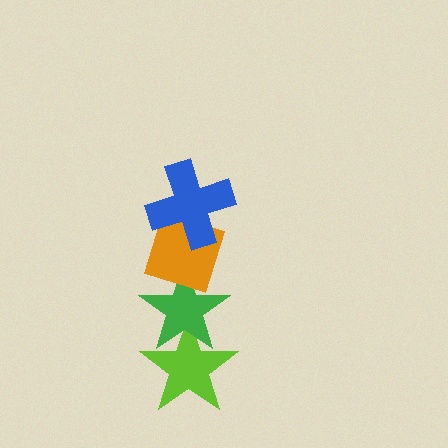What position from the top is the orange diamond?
The orange diamond is 2nd from the top.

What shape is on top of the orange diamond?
The blue cross is on top of the orange diamond.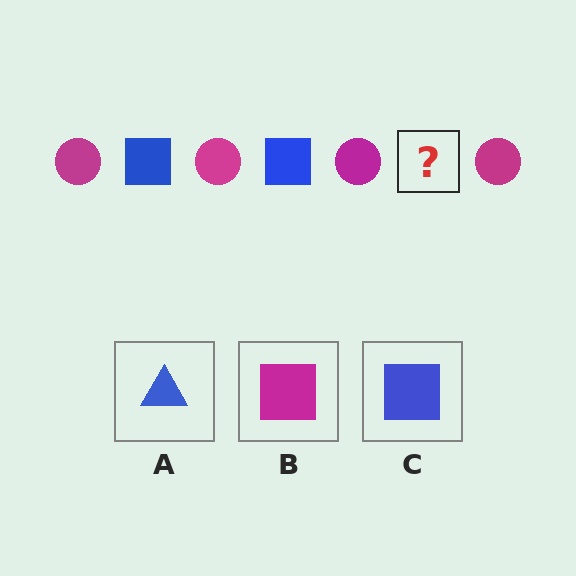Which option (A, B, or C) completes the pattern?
C.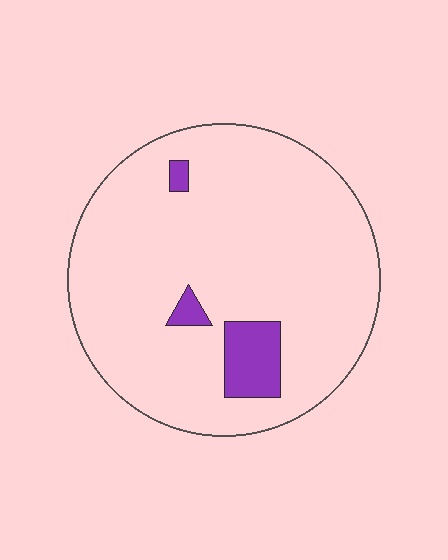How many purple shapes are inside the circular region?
3.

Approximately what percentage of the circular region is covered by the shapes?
Approximately 10%.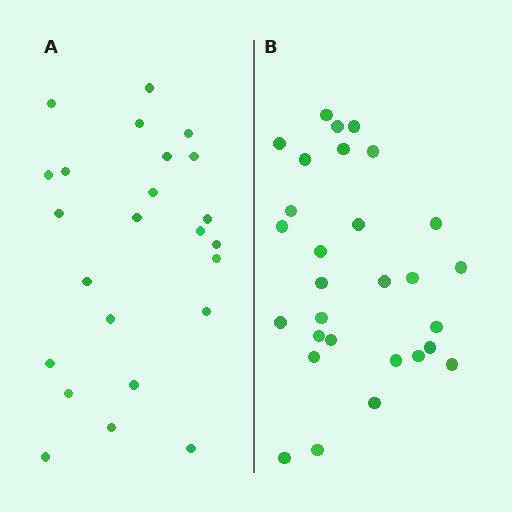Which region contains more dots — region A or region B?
Region B (the right region) has more dots.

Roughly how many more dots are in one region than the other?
Region B has about 5 more dots than region A.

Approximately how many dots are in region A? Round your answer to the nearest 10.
About 20 dots. (The exact count is 24, which rounds to 20.)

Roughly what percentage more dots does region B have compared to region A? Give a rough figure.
About 20% more.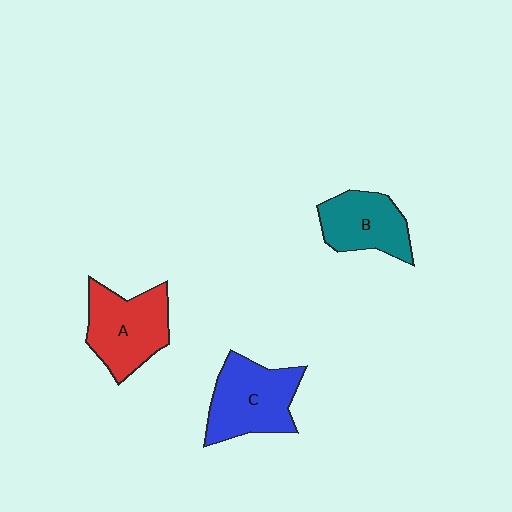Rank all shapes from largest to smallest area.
From largest to smallest: C (blue), A (red), B (teal).